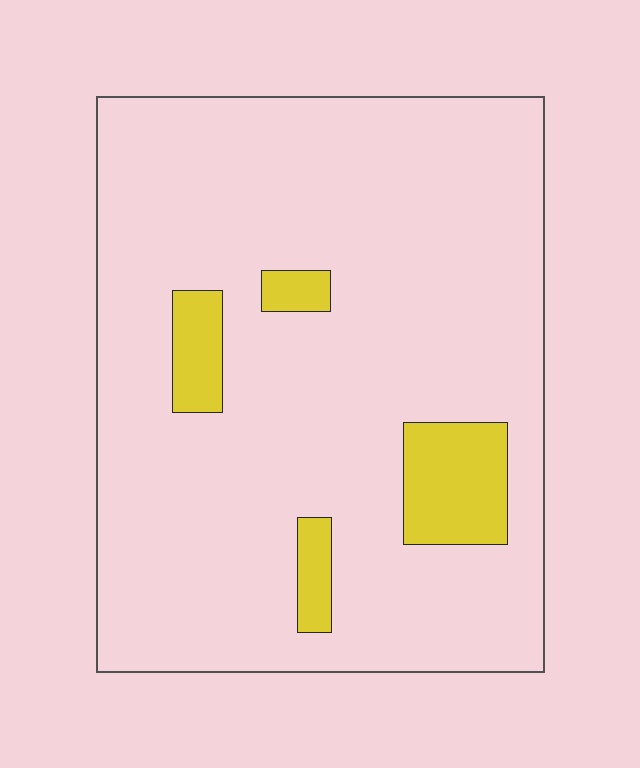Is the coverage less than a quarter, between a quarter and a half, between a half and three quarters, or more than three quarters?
Less than a quarter.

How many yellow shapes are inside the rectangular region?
4.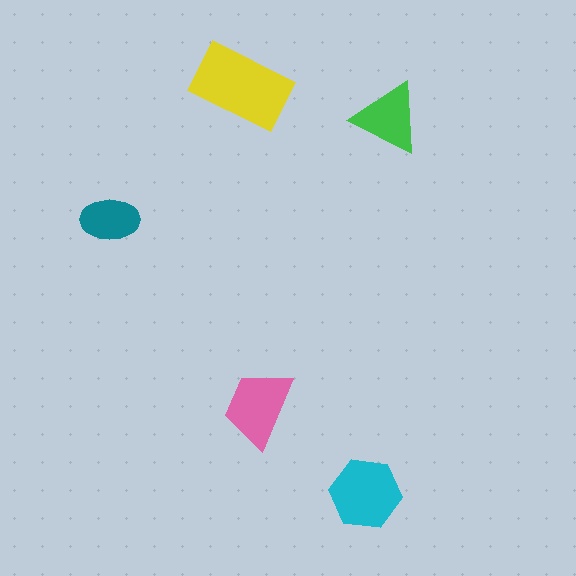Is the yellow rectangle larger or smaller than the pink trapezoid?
Larger.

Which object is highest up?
The yellow rectangle is topmost.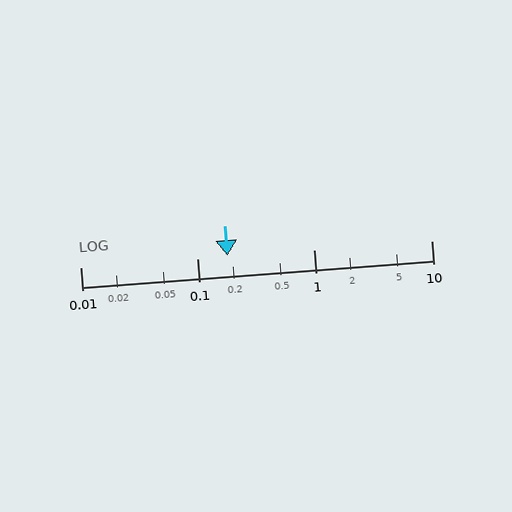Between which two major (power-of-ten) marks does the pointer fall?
The pointer is between 0.1 and 1.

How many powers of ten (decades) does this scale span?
The scale spans 3 decades, from 0.01 to 10.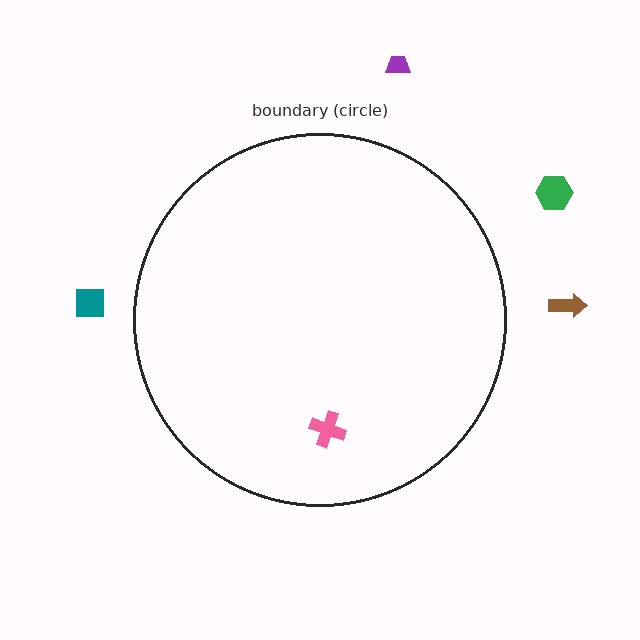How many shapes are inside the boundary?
1 inside, 4 outside.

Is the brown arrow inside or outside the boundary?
Outside.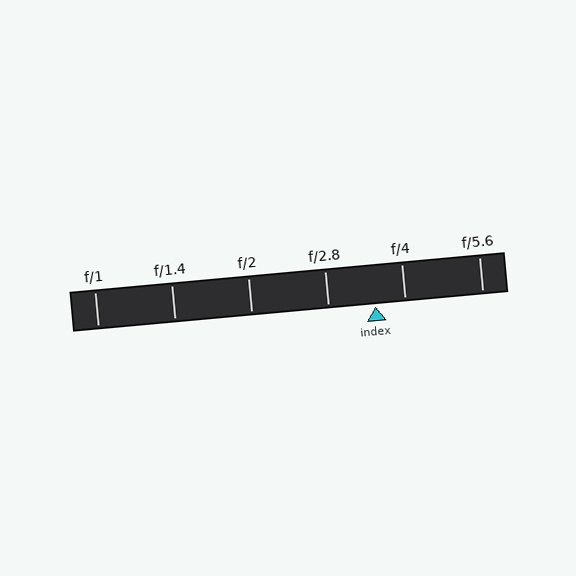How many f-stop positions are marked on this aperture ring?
There are 6 f-stop positions marked.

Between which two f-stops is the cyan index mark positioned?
The index mark is between f/2.8 and f/4.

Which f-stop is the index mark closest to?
The index mark is closest to f/4.